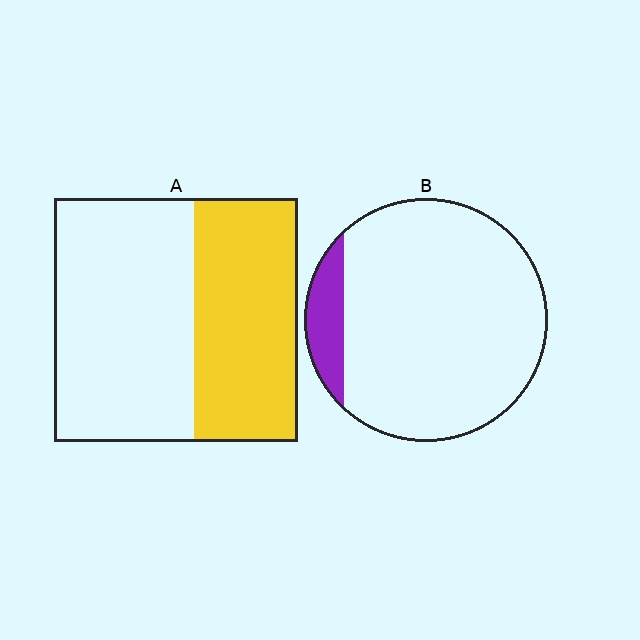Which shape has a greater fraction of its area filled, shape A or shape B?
Shape A.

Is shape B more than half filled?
No.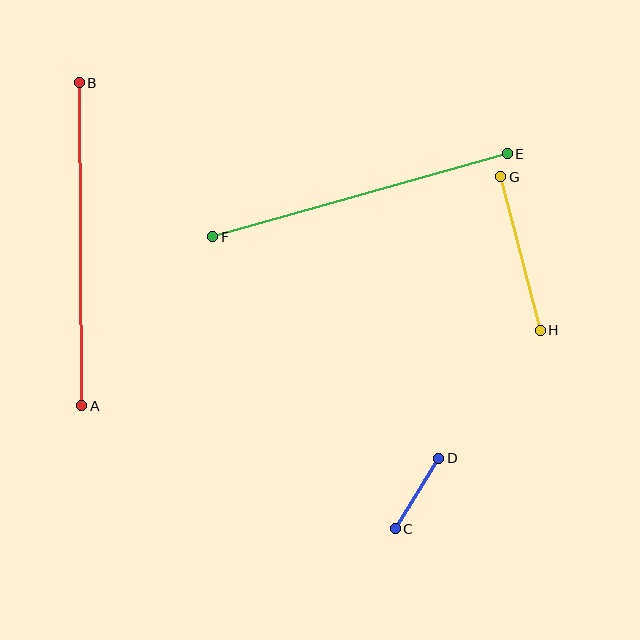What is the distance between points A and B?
The distance is approximately 323 pixels.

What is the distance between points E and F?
The distance is approximately 306 pixels.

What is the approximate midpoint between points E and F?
The midpoint is at approximately (360, 195) pixels.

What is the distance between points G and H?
The distance is approximately 158 pixels.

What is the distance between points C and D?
The distance is approximately 83 pixels.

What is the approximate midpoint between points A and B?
The midpoint is at approximately (80, 244) pixels.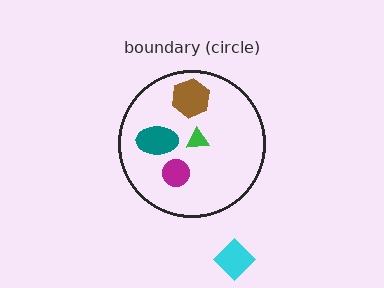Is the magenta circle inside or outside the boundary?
Inside.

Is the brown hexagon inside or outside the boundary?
Inside.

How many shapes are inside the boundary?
4 inside, 1 outside.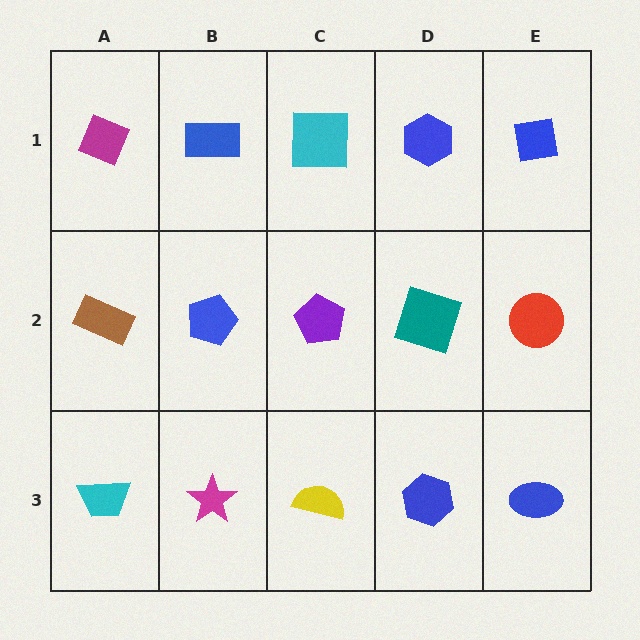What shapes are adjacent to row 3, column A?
A brown rectangle (row 2, column A), a magenta star (row 3, column B).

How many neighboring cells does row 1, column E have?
2.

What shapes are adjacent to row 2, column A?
A magenta diamond (row 1, column A), a cyan trapezoid (row 3, column A), a blue pentagon (row 2, column B).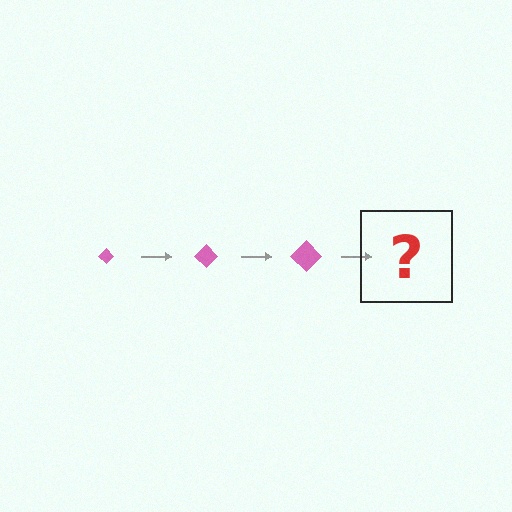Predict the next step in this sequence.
The next step is a pink diamond, larger than the previous one.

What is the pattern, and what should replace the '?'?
The pattern is that the diamond gets progressively larger each step. The '?' should be a pink diamond, larger than the previous one.